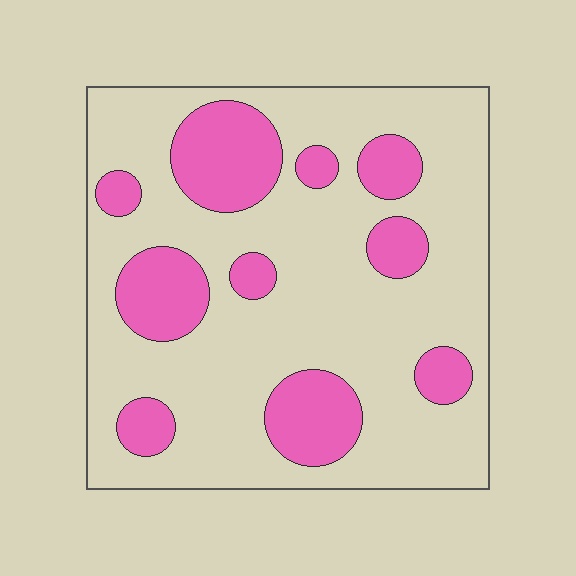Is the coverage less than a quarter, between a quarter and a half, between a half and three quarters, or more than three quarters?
Between a quarter and a half.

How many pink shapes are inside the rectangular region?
10.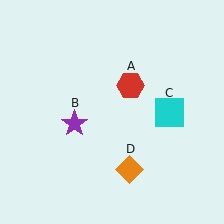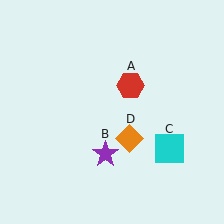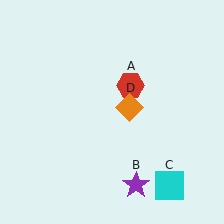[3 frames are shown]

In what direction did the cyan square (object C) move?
The cyan square (object C) moved down.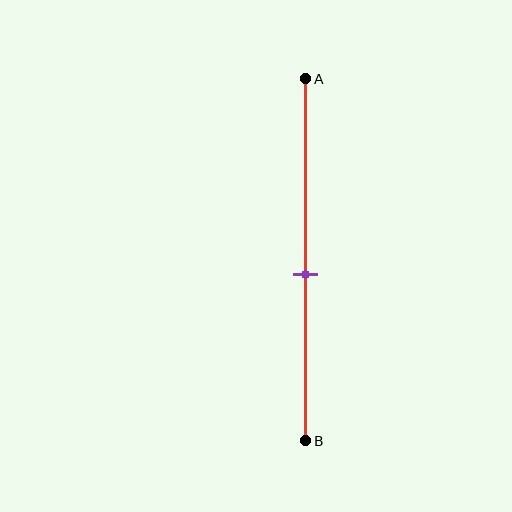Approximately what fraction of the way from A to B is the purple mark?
The purple mark is approximately 55% of the way from A to B.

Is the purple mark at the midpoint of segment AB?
No, the mark is at about 55% from A, not at the 50% midpoint.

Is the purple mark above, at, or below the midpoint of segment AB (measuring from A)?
The purple mark is below the midpoint of segment AB.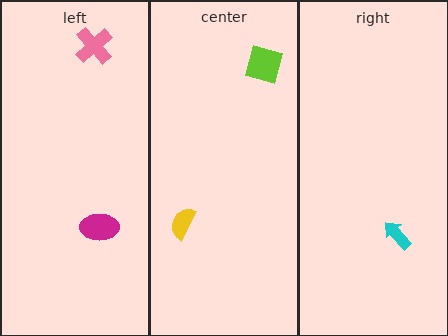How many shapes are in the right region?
1.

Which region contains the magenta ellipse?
The left region.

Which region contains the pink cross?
The left region.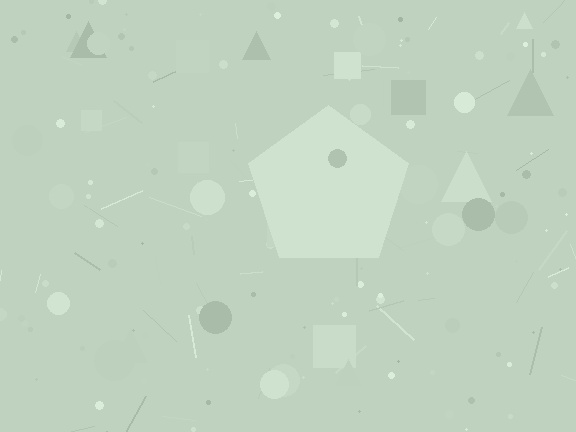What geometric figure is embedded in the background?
A pentagon is embedded in the background.